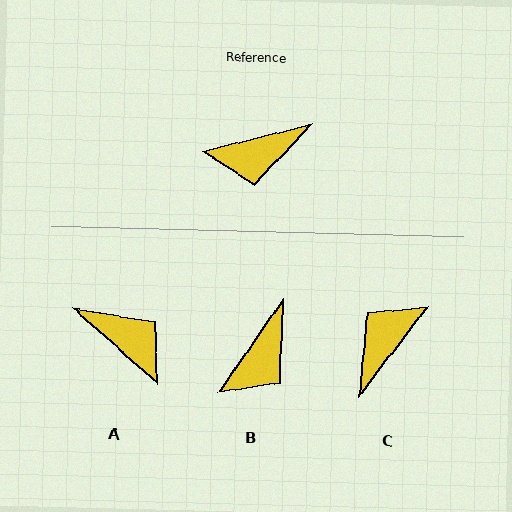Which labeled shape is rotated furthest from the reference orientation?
C, about 142 degrees away.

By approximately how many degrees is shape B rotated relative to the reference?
Approximately 42 degrees counter-clockwise.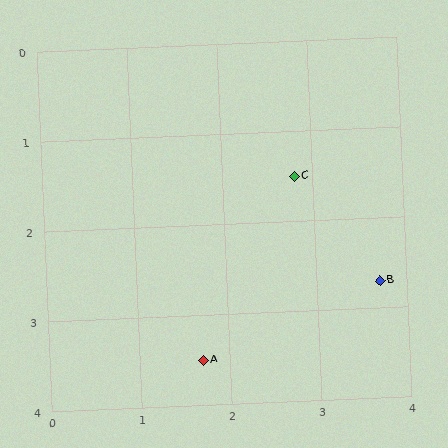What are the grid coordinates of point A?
Point A is at approximately (1.7, 3.5).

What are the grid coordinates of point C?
Point C is at approximately (2.8, 1.5).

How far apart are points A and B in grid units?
Points A and B are about 2.2 grid units apart.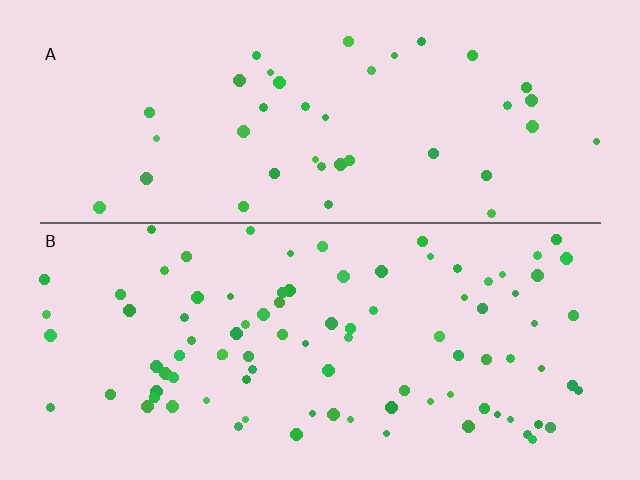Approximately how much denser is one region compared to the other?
Approximately 2.2× — region B over region A.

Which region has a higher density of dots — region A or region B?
B (the bottom).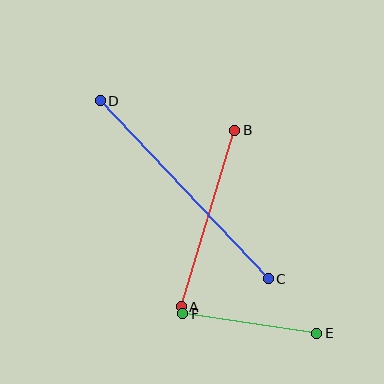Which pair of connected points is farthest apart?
Points C and D are farthest apart.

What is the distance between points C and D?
The distance is approximately 244 pixels.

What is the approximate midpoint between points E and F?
The midpoint is at approximately (250, 323) pixels.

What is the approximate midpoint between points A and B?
The midpoint is at approximately (208, 219) pixels.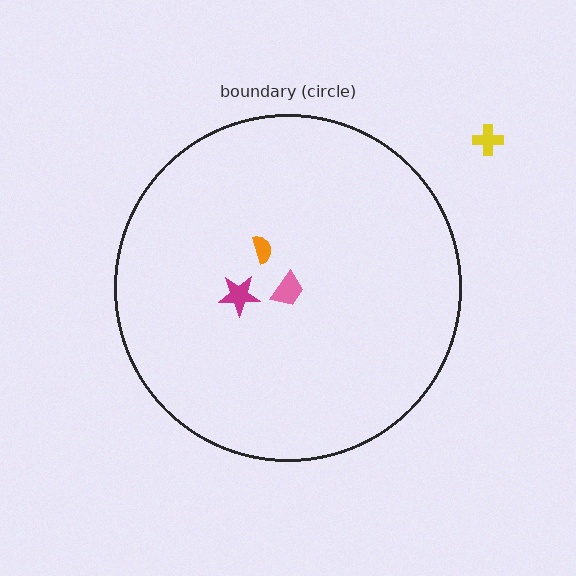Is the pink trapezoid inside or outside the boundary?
Inside.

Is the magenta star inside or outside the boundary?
Inside.